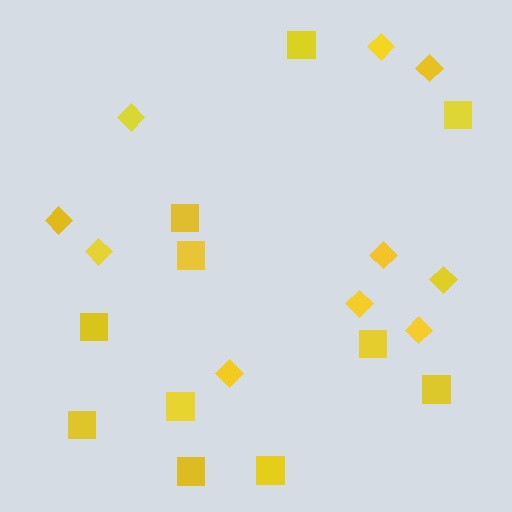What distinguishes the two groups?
There are 2 groups: one group of diamonds (10) and one group of squares (11).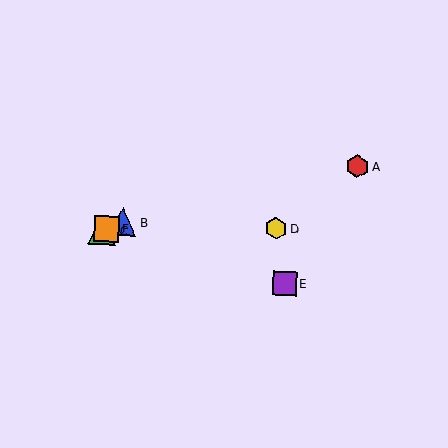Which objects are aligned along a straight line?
Objects B, C, F are aligned along a straight line.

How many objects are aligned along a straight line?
3 objects (B, C, F) are aligned along a straight line.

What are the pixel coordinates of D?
Object D is at (276, 228).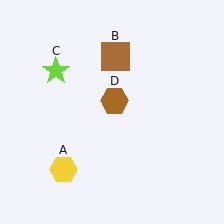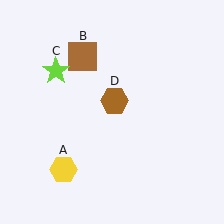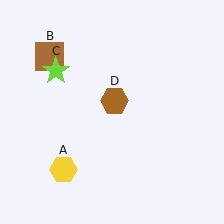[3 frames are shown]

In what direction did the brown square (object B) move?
The brown square (object B) moved left.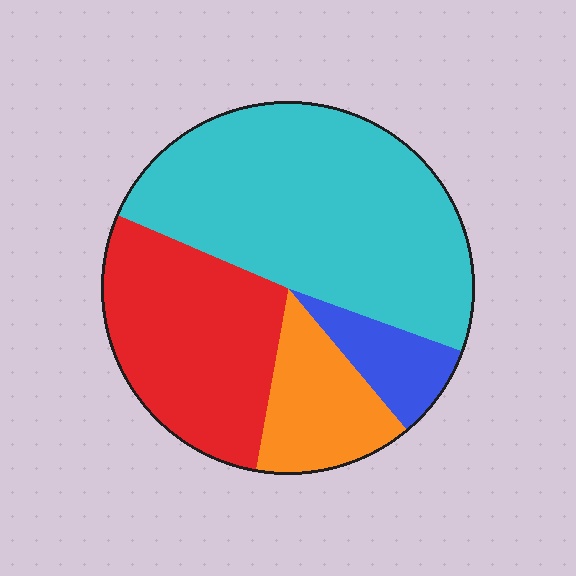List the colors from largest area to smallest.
From largest to smallest: cyan, red, orange, blue.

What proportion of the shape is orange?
Orange takes up about one eighth (1/8) of the shape.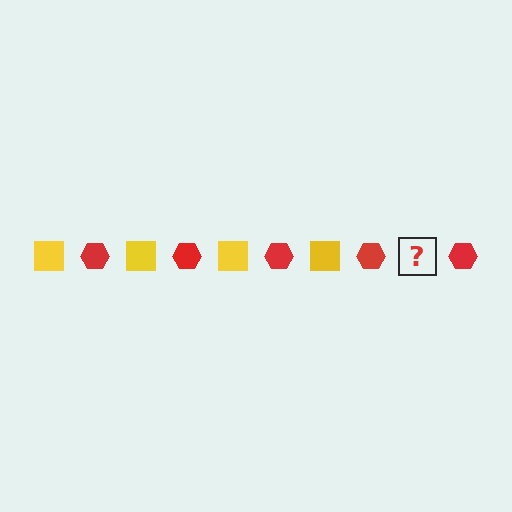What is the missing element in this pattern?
The missing element is a yellow square.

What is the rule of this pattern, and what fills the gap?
The rule is that the pattern alternates between yellow square and red hexagon. The gap should be filled with a yellow square.